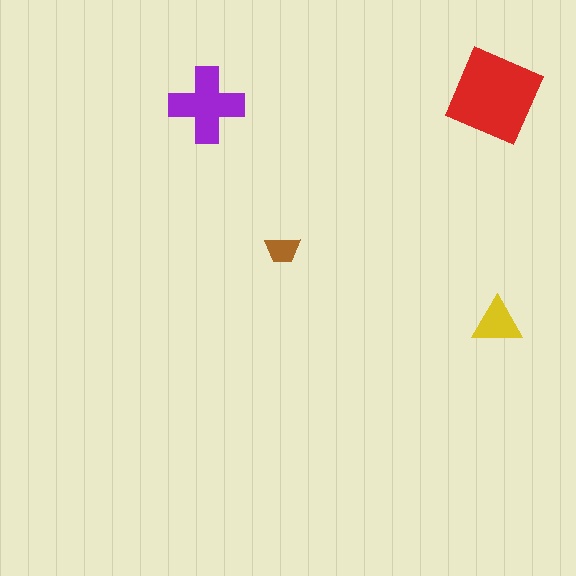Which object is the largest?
The red diamond.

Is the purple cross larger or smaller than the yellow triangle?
Larger.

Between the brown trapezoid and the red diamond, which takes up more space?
The red diamond.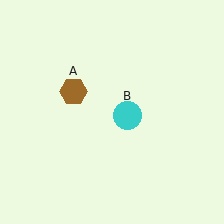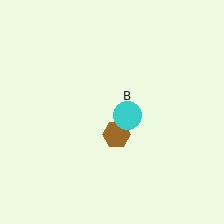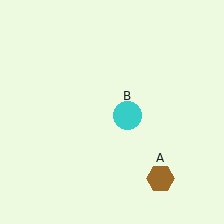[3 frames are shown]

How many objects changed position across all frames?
1 object changed position: brown hexagon (object A).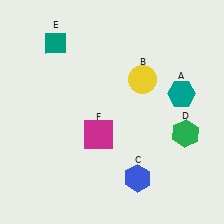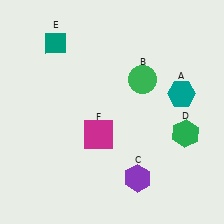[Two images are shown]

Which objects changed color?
B changed from yellow to green. C changed from blue to purple.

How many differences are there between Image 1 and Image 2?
There are 2 differences between the two images.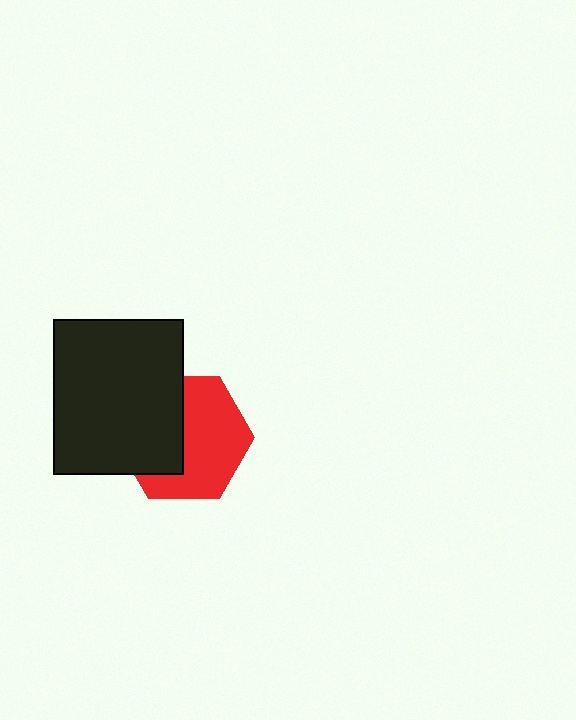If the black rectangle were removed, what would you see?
You would see the complete red hexagon.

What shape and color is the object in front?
The object in front is a black rectangle.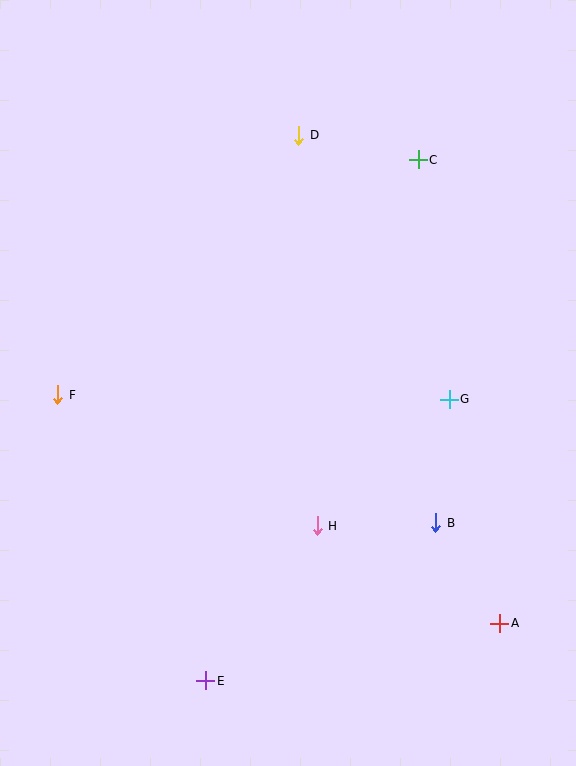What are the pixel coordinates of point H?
Point H is at (317, 526).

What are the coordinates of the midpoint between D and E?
The midpoint between D and E is at (252, 408).